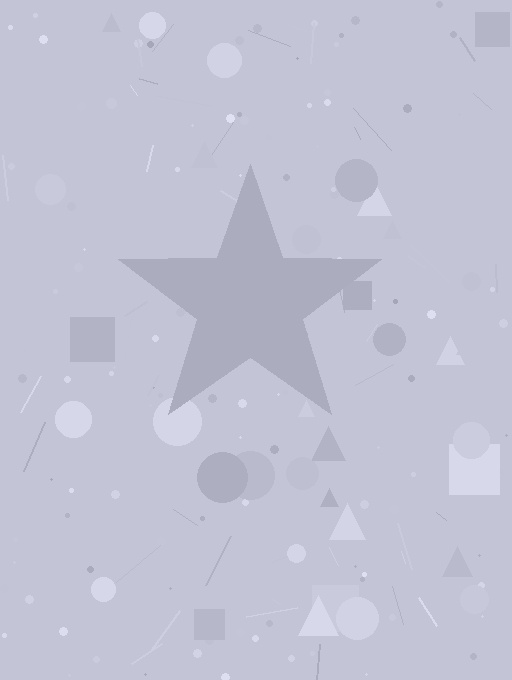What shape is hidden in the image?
A star is hidden in the image.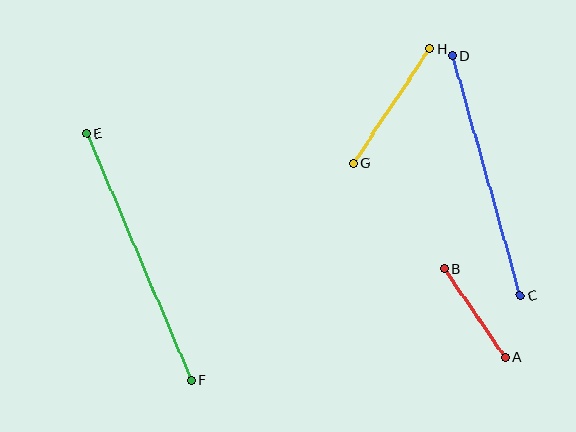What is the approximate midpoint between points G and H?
The midpoint is at approximately (391, 106) pixels.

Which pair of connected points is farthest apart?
Points E and F are farthest apart.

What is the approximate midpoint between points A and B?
The midpoint is at approximately (475, 313) pixels.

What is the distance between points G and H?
The distance is approximately 137 pixels.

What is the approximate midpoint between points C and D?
The midpoint is at approximately (486, 176) pixels.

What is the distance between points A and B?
The distance is approximately 107 pixels.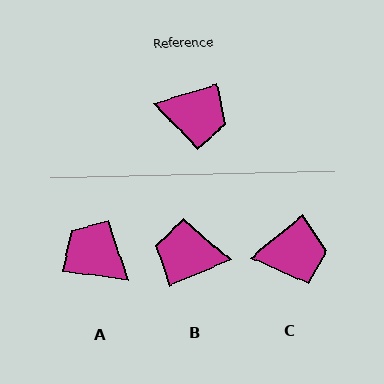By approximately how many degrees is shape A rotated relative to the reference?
Approximately 155 degrees counter-clockwise.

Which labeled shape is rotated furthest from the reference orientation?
B, about 174 degrees away.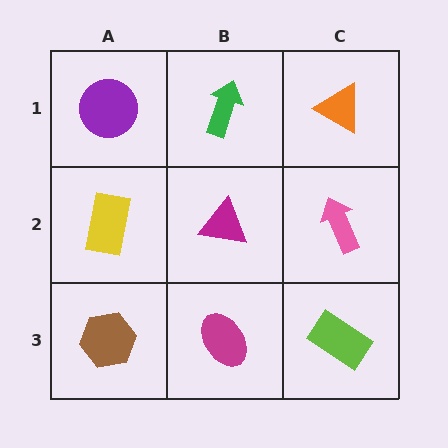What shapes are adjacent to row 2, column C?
An orange triangle (row 1, column C), a lime rectangle (row 3, column C), a magenta triangle (row 2, column B).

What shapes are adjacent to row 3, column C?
A pink arrow (row 2, column C), a magenta ellipse (row 3, column B).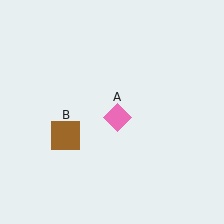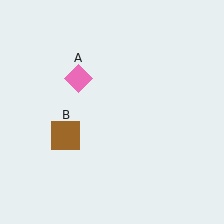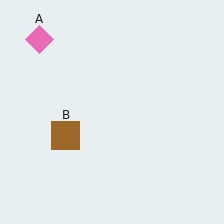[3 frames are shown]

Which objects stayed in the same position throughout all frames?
Brown square (object B) remained stationary.